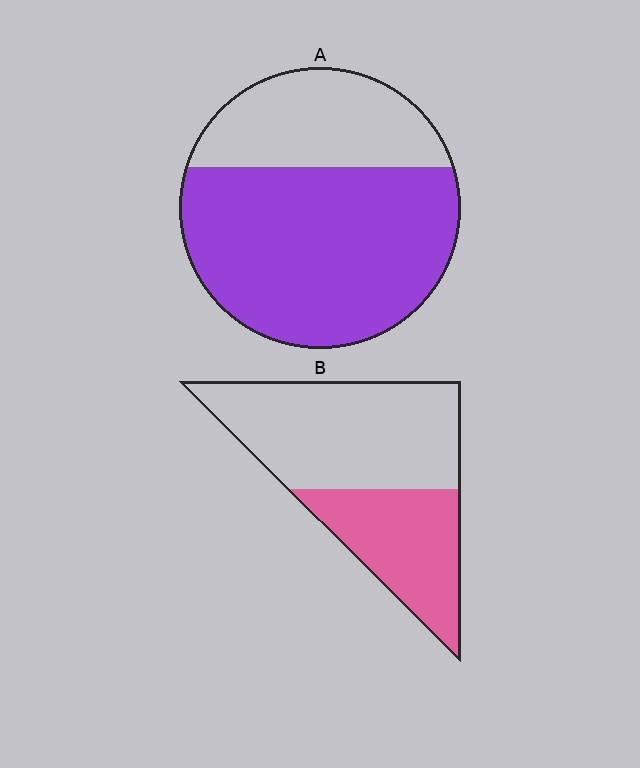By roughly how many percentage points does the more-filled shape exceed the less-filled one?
By roughly 30 percentage points (A over B).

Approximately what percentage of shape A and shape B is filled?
A is approximately 70% and B is approximately 40%.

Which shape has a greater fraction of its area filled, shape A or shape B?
Shape A.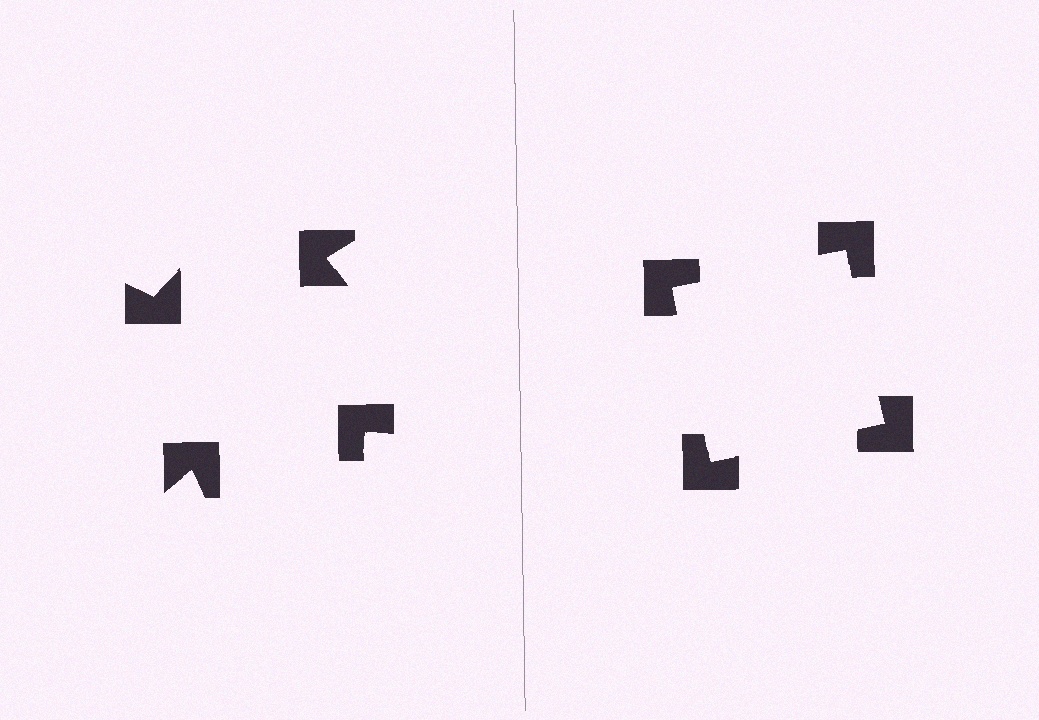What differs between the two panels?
The notched squares are positioned identically on both sides; only the wedge orientations differ. On the right they align to a square; on the left they are misaligned.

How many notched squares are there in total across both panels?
8 — 4 on each side.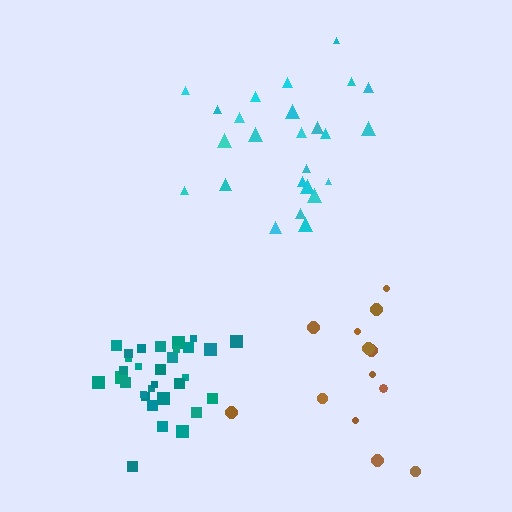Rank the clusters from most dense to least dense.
teal, cyan, brown.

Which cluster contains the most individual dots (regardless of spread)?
Teal (31).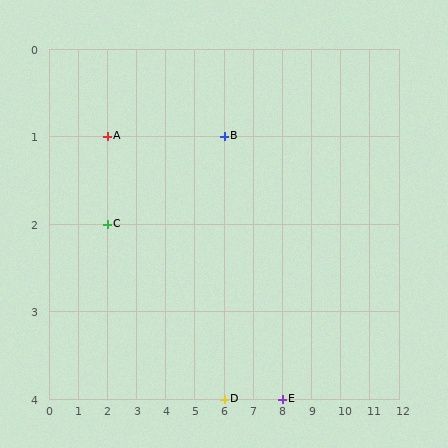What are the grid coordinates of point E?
Point E is at grid coordinates (8, 4).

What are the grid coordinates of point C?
Point C is at grid coordinates (2, 2).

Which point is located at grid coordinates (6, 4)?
Point D is at (6, 4).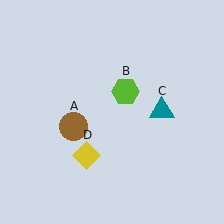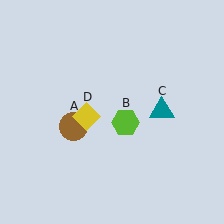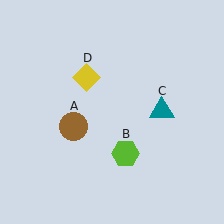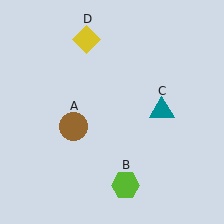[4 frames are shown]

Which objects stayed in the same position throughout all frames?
Brown circle (object A) and teal triangle (object C) remained stationary.